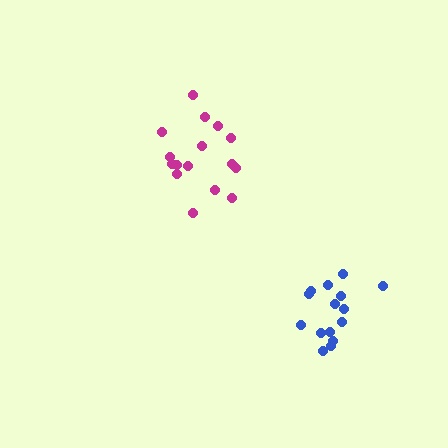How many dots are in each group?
Group 1: 16 dots, Group 2: 15 dots (31 total).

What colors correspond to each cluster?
The clusters are colored: magenta, blue.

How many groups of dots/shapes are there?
There are 2 groups.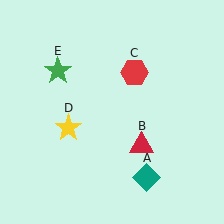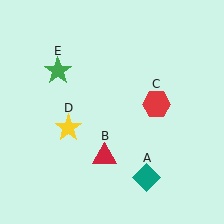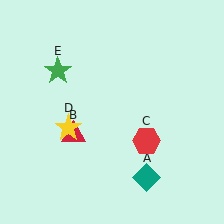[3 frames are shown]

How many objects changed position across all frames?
2 objects changed position: red triangle (object B), red hexagon (object C).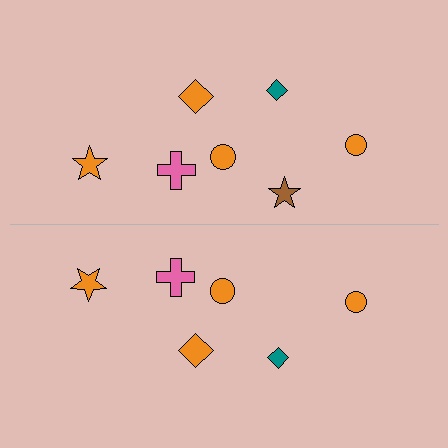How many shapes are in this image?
There are 13 shapes in this image.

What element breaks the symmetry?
A brown star is missing from the bottom side.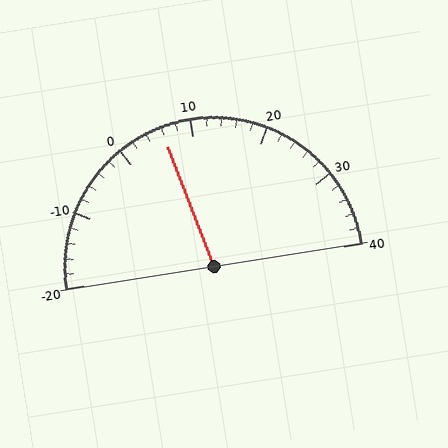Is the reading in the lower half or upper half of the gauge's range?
The reading is in the lower half of the range (-20 to 40).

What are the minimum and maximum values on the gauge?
The gauge ranges from -20 to 40.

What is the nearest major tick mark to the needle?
The nearest major tick mark is 10.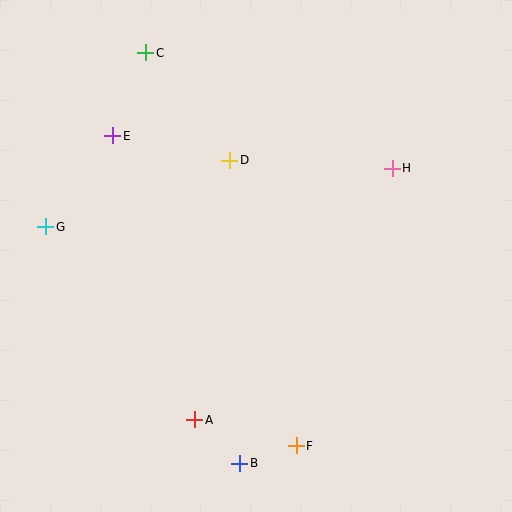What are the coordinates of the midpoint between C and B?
The midpoint between C and B is at (193, 258).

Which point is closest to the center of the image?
Point D at (230, 160) is closest to the center.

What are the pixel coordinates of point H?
Point H is at (392, 168).